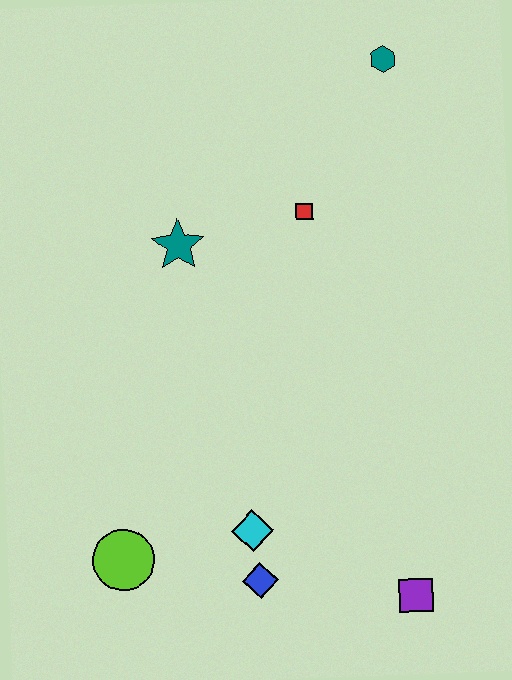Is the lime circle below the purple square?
No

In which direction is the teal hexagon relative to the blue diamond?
The teal hexagon is above the blue diamond.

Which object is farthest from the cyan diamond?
The teal hexagon is farthest from the cyan diamond.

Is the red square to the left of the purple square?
Yes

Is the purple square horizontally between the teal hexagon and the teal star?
No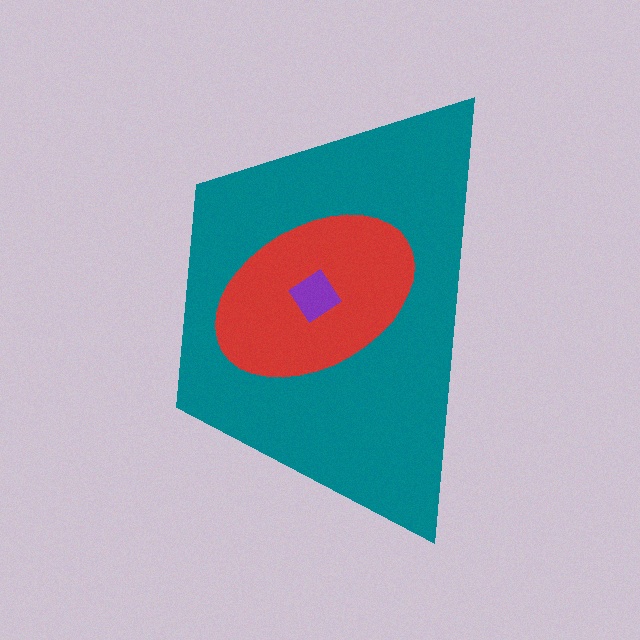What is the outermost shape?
The teal trapezoid.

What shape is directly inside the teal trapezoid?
The red ellipse.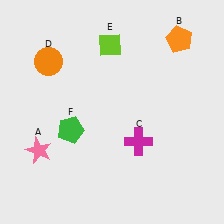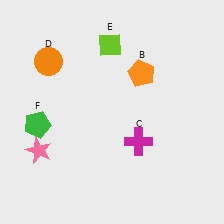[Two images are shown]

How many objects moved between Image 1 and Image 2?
2 objects moved between the two images.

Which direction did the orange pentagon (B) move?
The orange pentagon (B) moved left.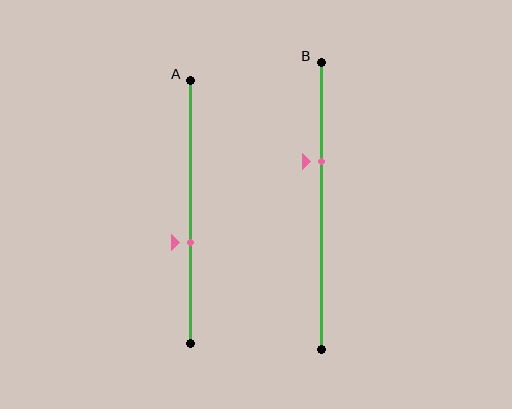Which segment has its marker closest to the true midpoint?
Segment A has its marker closest to the true midpoint.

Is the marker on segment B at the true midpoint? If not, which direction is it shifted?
No, the marker on segment B is shifted upward by about 16% of the segment length.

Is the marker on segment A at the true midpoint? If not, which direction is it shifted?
No, the marker on segment A is shifted downward by about 12% of the segment length.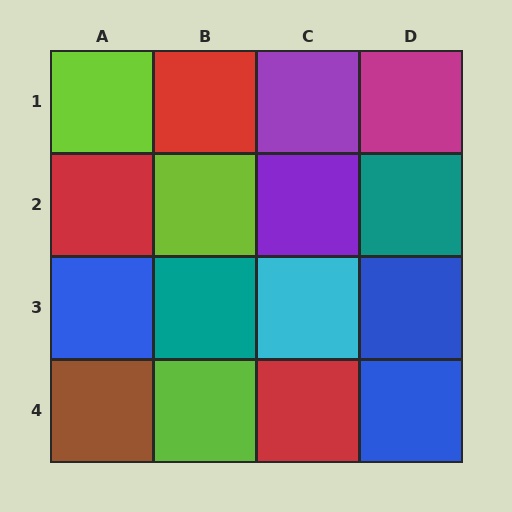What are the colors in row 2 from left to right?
Red, lime, purple, teal.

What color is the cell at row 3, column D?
Blue.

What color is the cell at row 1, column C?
Purple.